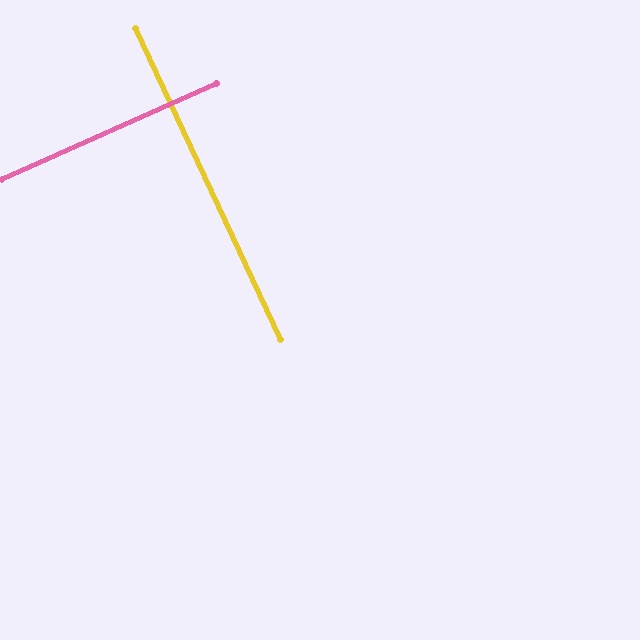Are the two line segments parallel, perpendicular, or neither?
Perpendicular — they meet at approximately 89°.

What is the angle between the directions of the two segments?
Approximately 89 degrees.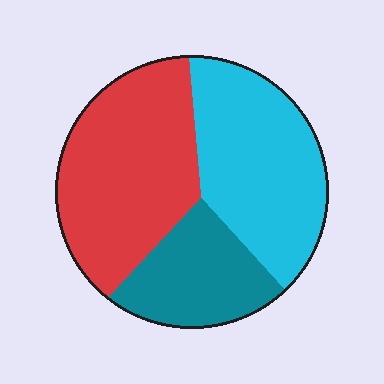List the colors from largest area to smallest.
From largest to smallest: red, cyan, teal.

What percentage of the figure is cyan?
Cyan covers roughly 35% of the figure.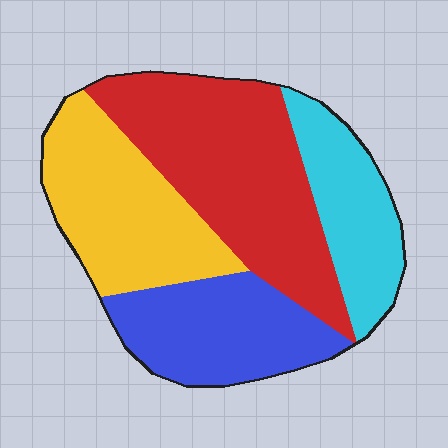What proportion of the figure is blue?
Blue takes up about one fifth (1/5) of the figure.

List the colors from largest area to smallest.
From largest to smallest: red, yellow, blue, cyan.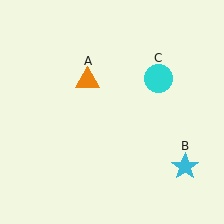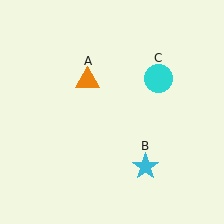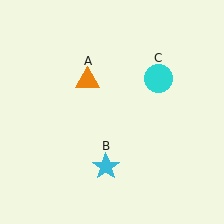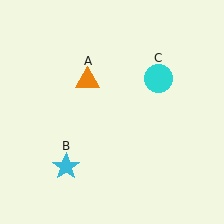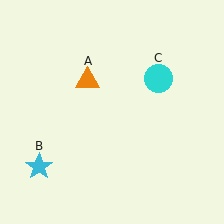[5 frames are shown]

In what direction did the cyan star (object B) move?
The cyan star (object B) moved left.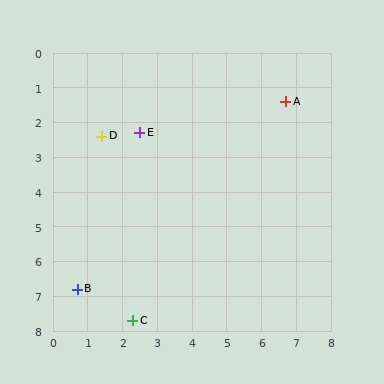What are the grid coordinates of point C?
Point C is at approximately (2.3, 7.7).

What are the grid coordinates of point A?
Point A is at approximately (6.7, 1.4).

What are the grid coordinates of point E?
Point E is at approximately (2.5, 2.3).